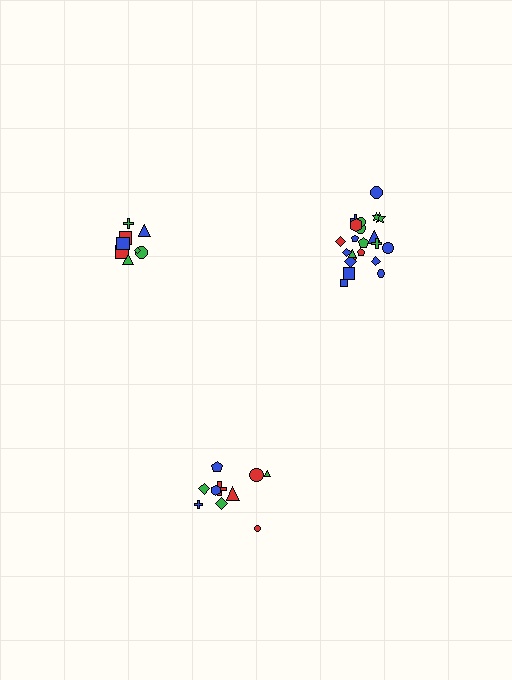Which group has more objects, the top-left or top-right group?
The top-right group.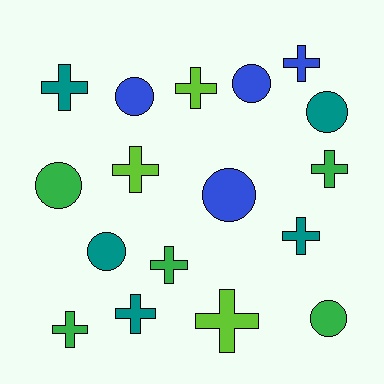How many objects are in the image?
There are 17 objects.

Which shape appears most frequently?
Cross, with 10 objects.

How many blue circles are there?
There are 3 blue circles.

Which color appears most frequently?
Green, with 5 objects.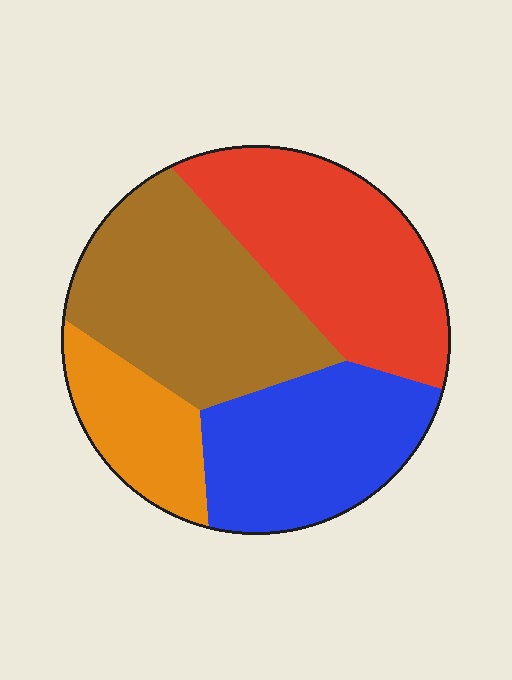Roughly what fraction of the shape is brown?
Brown takes up about one third (1/3) of the shape.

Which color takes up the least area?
Orange, at roughly 15%.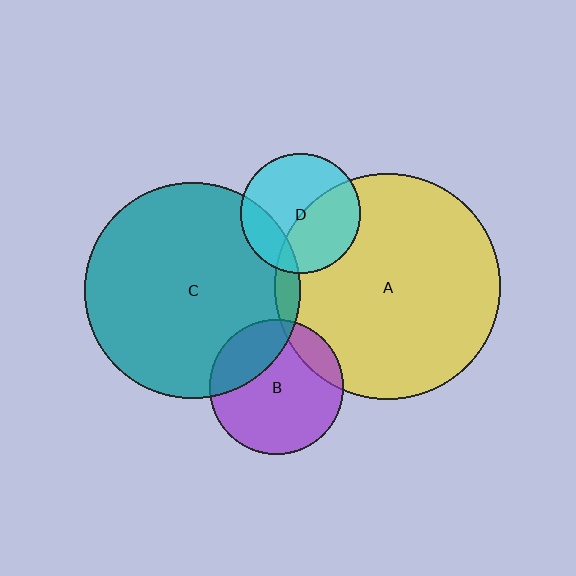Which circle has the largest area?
Circle A (yellow).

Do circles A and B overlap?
Yes.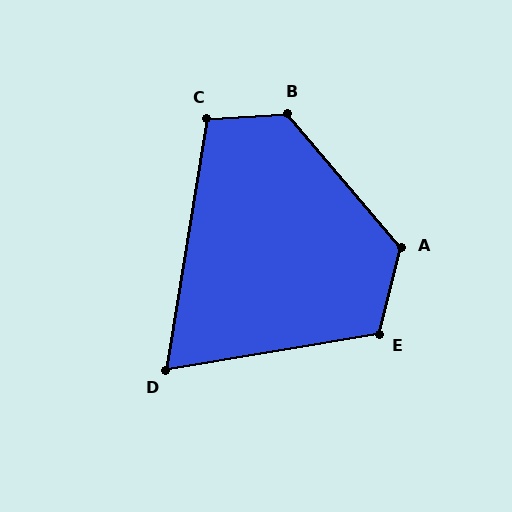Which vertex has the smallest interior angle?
D, at approximately 71 degrees.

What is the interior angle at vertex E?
Approximately 114 degrees (obtuse).